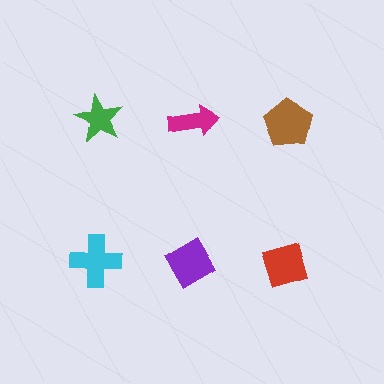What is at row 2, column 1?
A cyan cross.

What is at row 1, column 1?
A green star.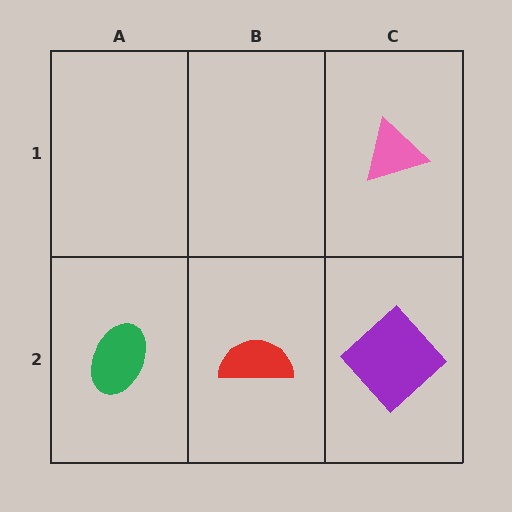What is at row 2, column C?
A purple diamond.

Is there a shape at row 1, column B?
No, that cell is empty.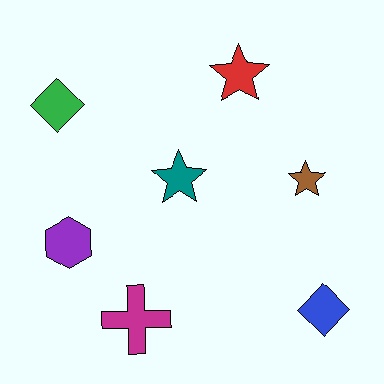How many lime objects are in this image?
There are no lime objects.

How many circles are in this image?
There are no circles.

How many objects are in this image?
There are 7 objects.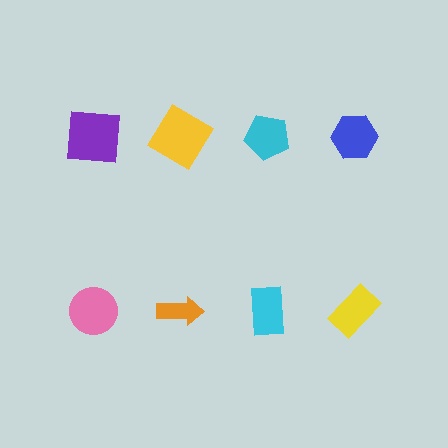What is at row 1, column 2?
A yellow diamond.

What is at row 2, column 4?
A yellow rectangle.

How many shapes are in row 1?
4 shapes.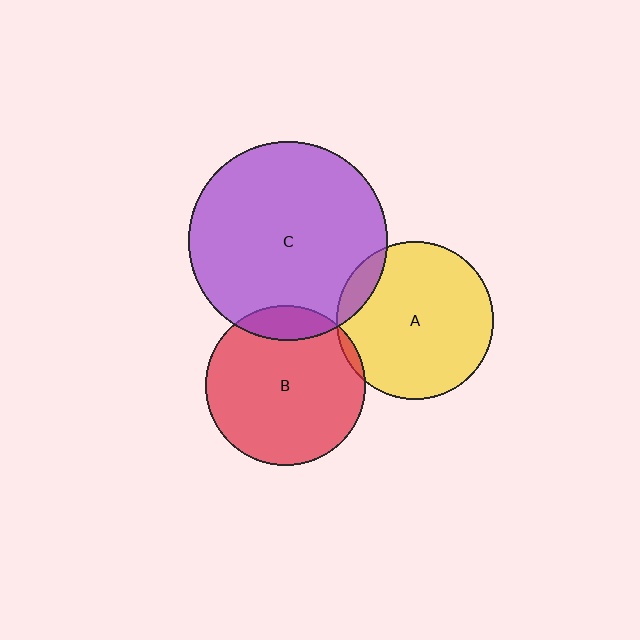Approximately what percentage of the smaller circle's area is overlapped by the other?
Approximately 15%.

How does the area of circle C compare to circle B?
Approximately 1.6 times.